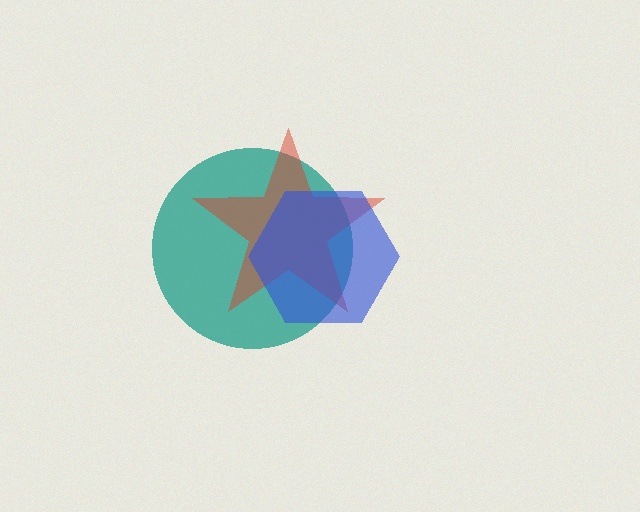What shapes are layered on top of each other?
The layered shapes are: a teal circle, a red star, a blue hexagon.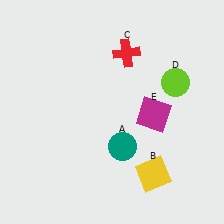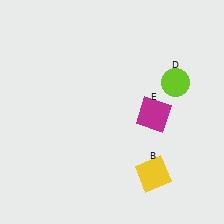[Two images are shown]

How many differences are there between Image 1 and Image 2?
There are 2 differences between the two images.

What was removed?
The teal circle (A), the red cross (C) were removed in Image 2.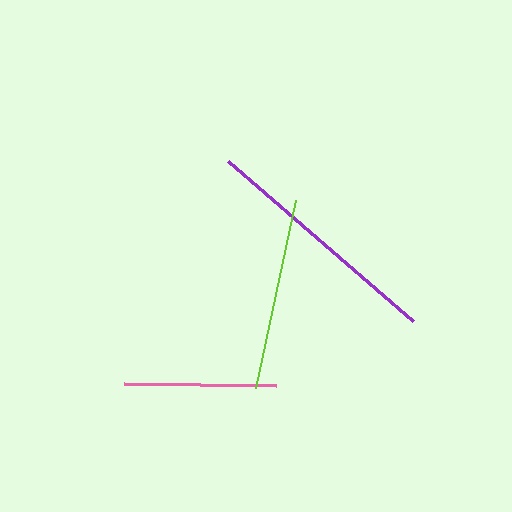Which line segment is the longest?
The purple line is the longest at approximately 244 pixels.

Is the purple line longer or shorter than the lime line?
The purple line is longer than the lime line.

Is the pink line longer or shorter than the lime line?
The lime line is longer than the pink line.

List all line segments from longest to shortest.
From longest to shortest: purple, lime, pink.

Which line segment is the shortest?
The pink line is the shortest at approximately 152 pixels.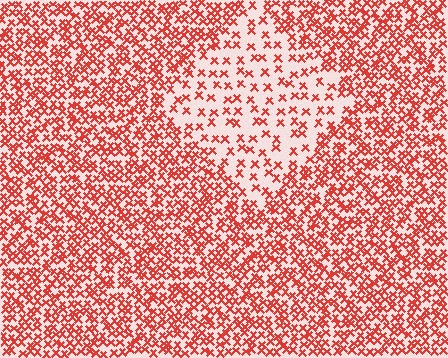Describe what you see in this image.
The image contains small red elements arranged at two different densities. A diamond-shaped region is visible where the elements are less densely packed than the surrounding area.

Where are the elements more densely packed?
The elements are more densely packed outside the diamond boundary.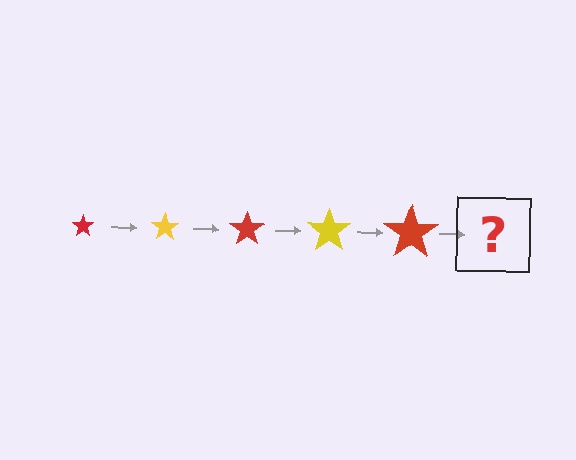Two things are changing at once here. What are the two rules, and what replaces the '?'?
The two rules are that the star grows larger each step and the color cycles through red and yellow. The '?' should be a yellow star, larger than the previous one.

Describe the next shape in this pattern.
It should be a yellow star, larger than the previous one.